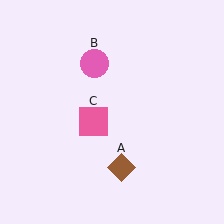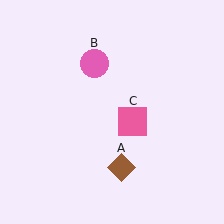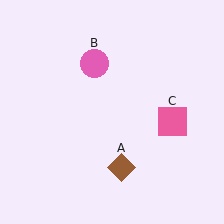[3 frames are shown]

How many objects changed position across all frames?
1 object changed position: pink square (object C).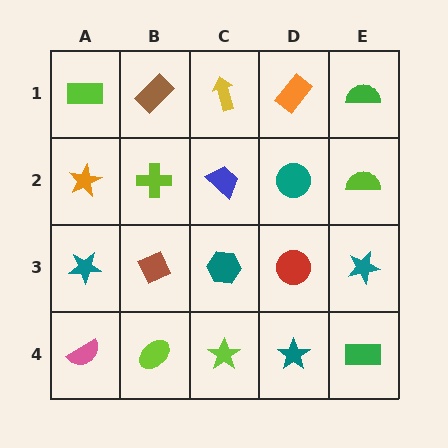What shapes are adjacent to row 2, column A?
A lime rectangle (row 1, column A), a teal star (row 3, column A), a lime cross (row 2, column B).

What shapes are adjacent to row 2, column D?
An orange rectangle (row 1, column D), a red circle (row 3, column D), a blue trapezoid (row 2, column C), a lime semicircle (row 2, column E).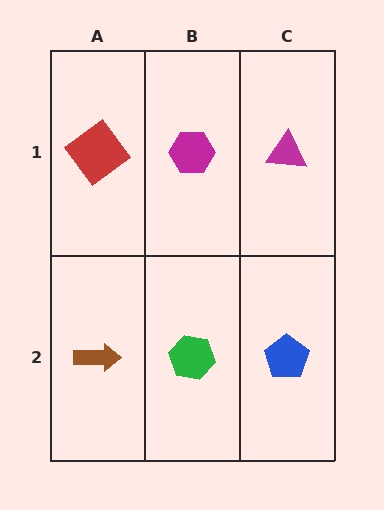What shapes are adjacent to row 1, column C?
A blue pentagon (row 2, column C), a magenta hexagon (row 1, column B).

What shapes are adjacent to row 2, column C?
A magenta triangle (row 1, column C), a green hexagon (row 2, column B).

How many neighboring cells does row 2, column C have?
2.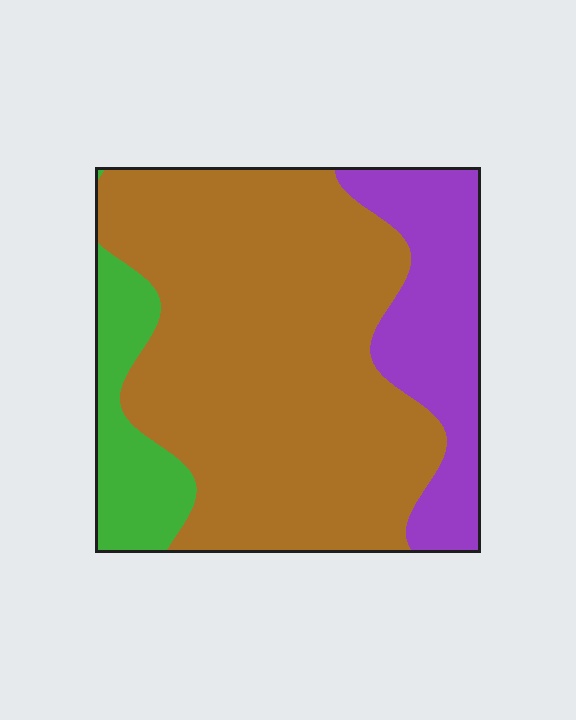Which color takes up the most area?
Brown, at roughly 65%.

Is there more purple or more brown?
Brown.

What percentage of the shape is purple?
Purple covers roughly 20% of the shape.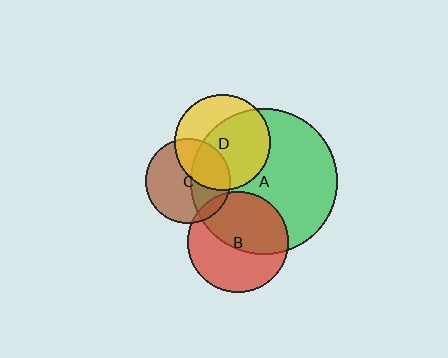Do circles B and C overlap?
Yes.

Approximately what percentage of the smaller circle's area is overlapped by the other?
Approximately 10%.